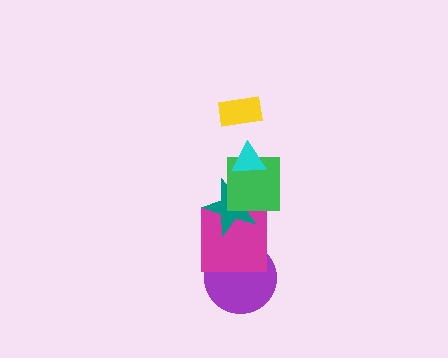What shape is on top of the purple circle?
The magenta square is on top of the purple circle.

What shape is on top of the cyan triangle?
The yellow rectangle is on top of the cyan triangle.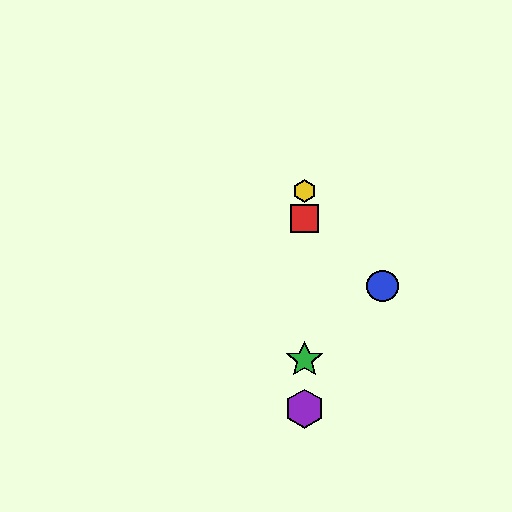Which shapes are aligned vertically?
The red square, the green star, the yellow hexagon, the purple hexagon are aligned vertically.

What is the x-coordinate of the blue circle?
The blue circle is at x≈382.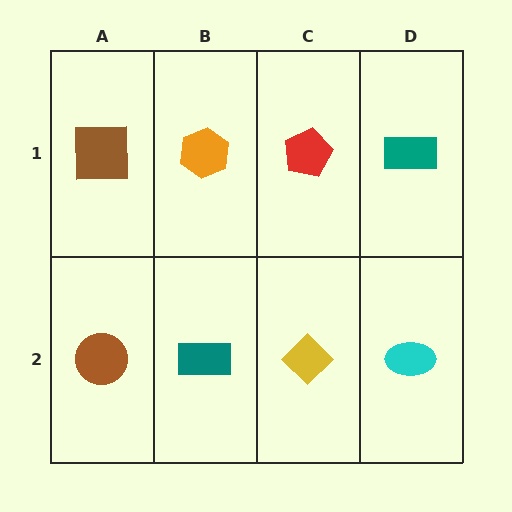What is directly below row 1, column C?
A yellow diamond.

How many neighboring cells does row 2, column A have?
2.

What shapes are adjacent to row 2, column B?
An orange hexagon (row 1, column B), a brown circle (row 2, column A), a yellow diamond (row 2, column C).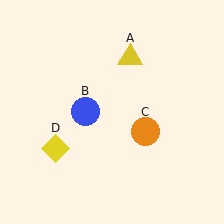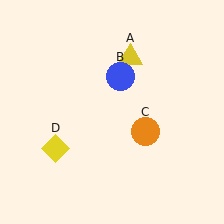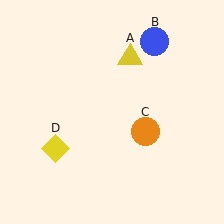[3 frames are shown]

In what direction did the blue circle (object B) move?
The blue circle (object B) moved up and to the right.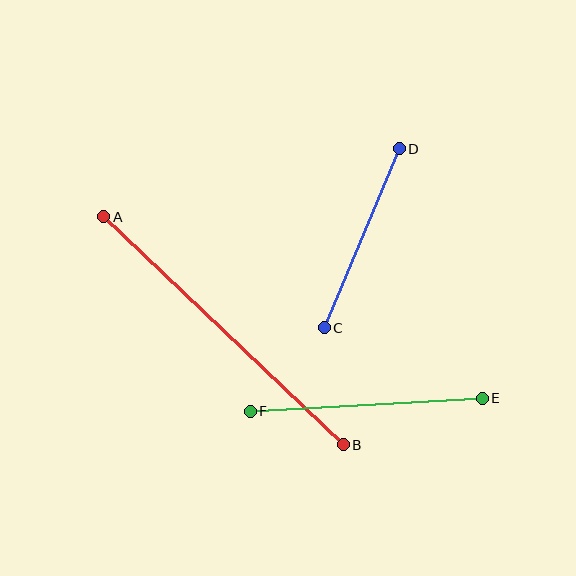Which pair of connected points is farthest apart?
Points A and B are farthest apart.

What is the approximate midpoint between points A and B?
The midpoint is at approximately (224, 331) pixels.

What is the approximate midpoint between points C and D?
The midpoint is at approximately (362, 238) pixels.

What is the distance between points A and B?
The distance is approximately 331 pixels.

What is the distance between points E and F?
The distance is approximately 232 pixels.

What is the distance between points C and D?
The distance is approximately 194 pixels.